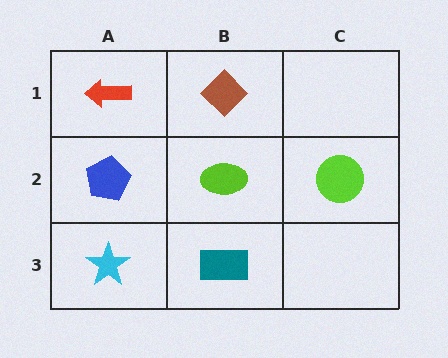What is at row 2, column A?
A blue pentagon.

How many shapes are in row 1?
2 shapes.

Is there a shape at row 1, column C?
No, that cell is empty.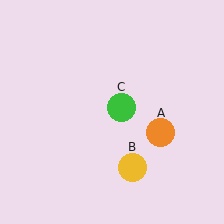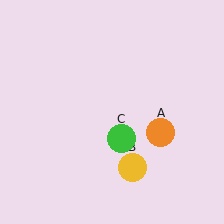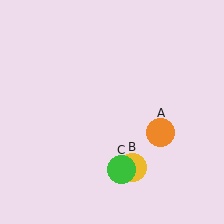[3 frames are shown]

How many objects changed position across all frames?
1 object changed position: green circle (object C).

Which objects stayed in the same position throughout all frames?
Orange circle (object A) and yellow circle (object B) remained stationary.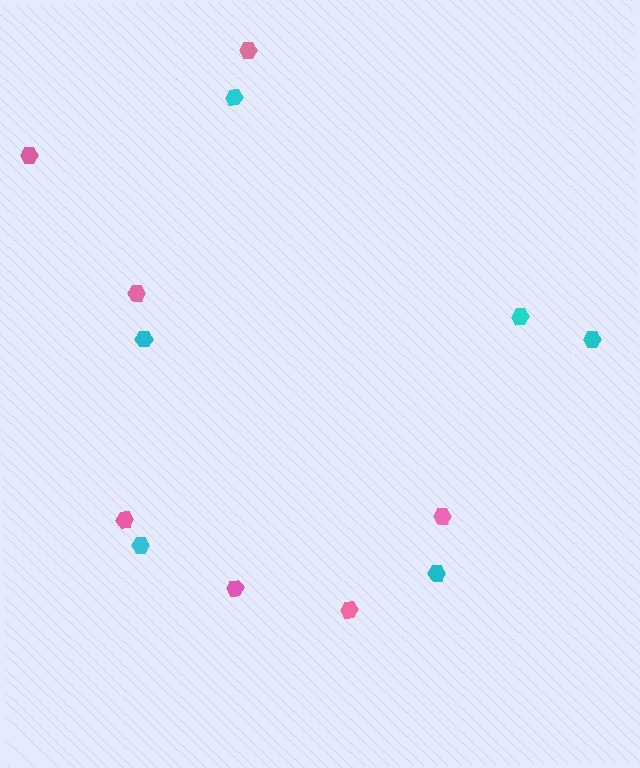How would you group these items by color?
There are 2 groups: one group of cyan hexagons (6) and one group of pink hexagons (7).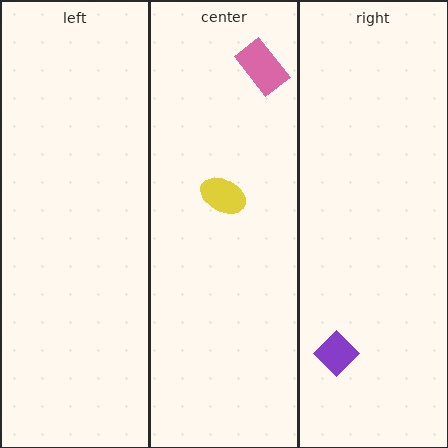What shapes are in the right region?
The purple diamond.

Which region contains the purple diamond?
The right region.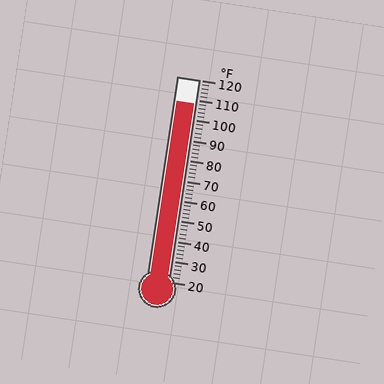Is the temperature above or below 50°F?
The temperature is above 50°F.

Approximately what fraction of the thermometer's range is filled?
The thermometer is filled to approximately 90% of its range.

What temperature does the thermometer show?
The thermometer shows approximately 108°F.